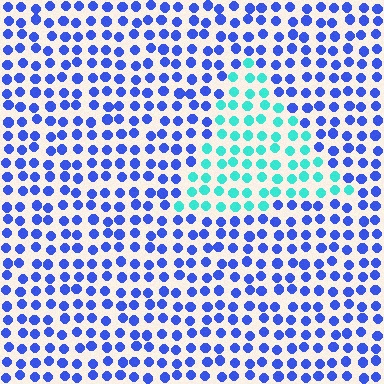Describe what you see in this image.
The image is filled with small blue elements in a uniform arrangement. A triangle-shaped region is visible where the elements are tinted to a slightly different hue, forming a subtle color boundary.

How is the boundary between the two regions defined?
The boundary is defined purely by a slight shift in hue (about 58 degrees). Spacing, size, and orientation are identical on both sides.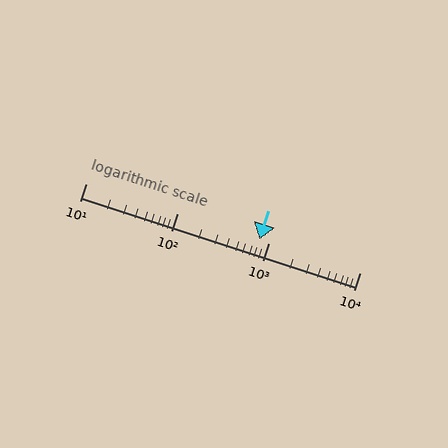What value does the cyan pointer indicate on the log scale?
The pointer indicates approximately 790.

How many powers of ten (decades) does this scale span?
The scale spans 3 decades, from 10 to 10000.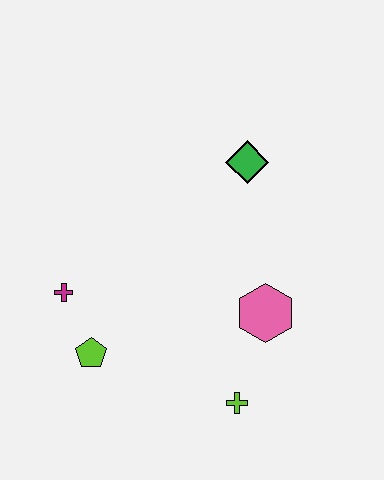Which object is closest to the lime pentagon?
The magenta cross is closest to the lime pentagon.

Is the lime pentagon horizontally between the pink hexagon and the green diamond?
No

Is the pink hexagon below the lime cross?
No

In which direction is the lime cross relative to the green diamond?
The lime cross is below the green diamond.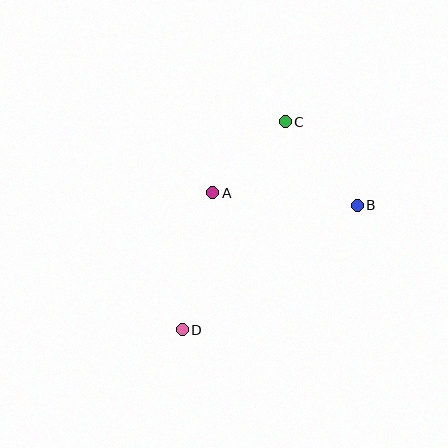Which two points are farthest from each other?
Points C and D are farthest from each other.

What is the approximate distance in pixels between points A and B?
The distance between A and B is approximately 145 pixels.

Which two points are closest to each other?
Points A and C are closest to each other.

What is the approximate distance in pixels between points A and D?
The distance between A and D is approximately 140 pixels.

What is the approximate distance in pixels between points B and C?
The distance between B and C is approximately 110 pixels.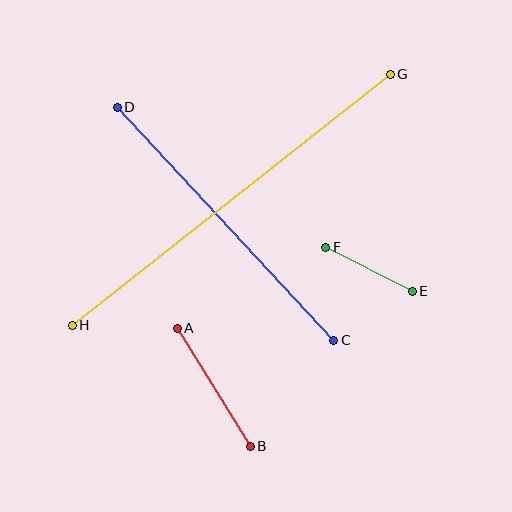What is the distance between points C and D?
The distance is approximately 318 pixels.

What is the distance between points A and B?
The distance is approximately 139 pixels.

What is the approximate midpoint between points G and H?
The midpoint is at approximately (231, 200) pixels.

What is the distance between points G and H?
The distance is approximately 405 pixels.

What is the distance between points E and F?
The distance is approximately 97 pixels.